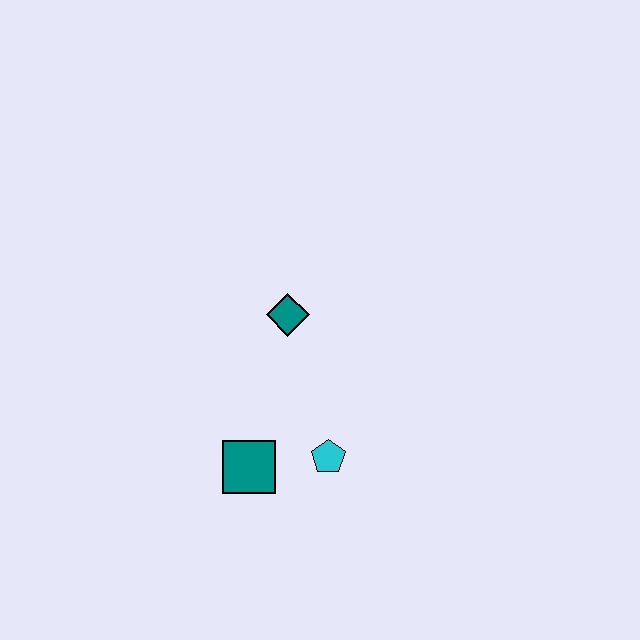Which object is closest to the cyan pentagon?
The teal square is closest to the cyan pentagon.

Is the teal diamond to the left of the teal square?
No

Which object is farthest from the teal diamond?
The teal square is farthest from the teal diamond.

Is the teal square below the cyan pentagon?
Yes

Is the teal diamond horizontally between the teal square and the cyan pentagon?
Yes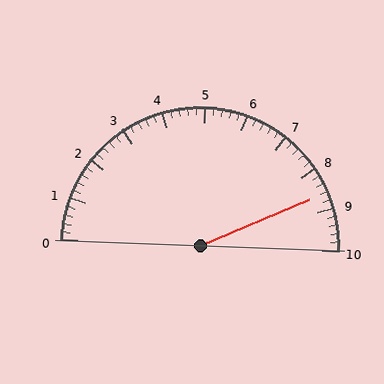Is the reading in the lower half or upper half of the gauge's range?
The reading is in the upper half of the range (0 to 10).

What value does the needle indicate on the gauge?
The needle indicates approximately 8.6.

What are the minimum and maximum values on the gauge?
The gauge ranges from 0 to 10.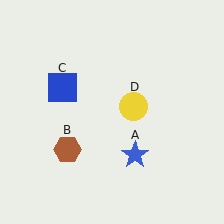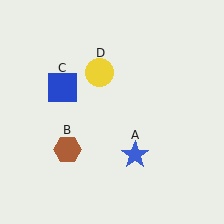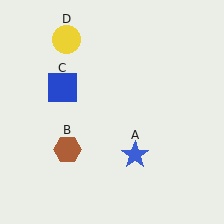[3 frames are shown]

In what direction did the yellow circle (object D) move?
The yellow circle (object D) moved up and to the left.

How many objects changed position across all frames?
1 object changed position: yellow circle (object D).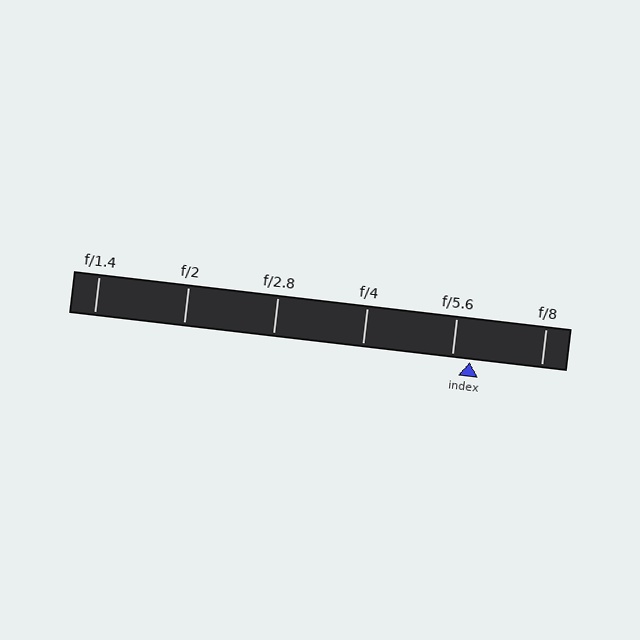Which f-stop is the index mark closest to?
The index mark is closest to f/5.6.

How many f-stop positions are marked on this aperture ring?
There are 6 f-stop positions marked.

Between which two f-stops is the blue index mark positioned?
The index mark is between f/5.6 and f/8.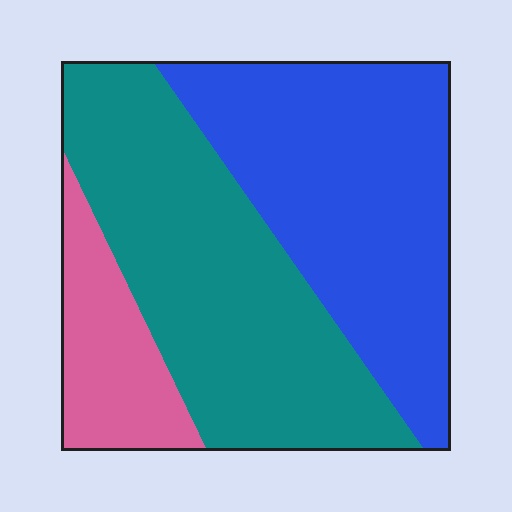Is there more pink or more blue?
Blue.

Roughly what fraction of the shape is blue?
Blue covers 42% of the shape.